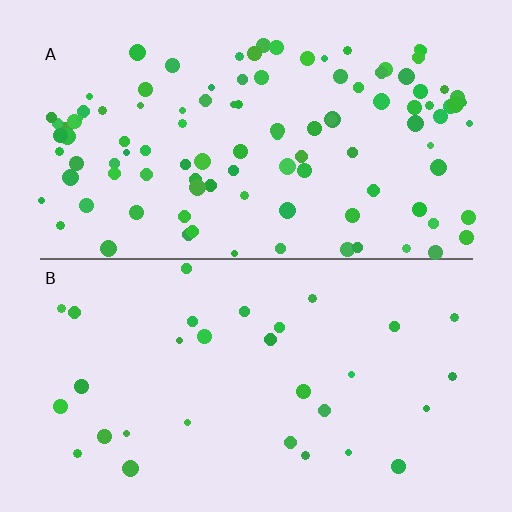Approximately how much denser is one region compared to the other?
Approximately 3.5× — region A over region B.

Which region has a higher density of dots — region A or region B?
A (the top).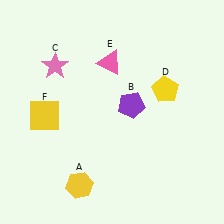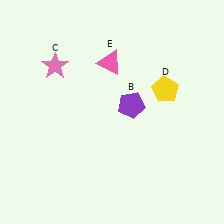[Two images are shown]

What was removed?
The yellow hexagon (A), the yellow square (F) were removed in Image 2.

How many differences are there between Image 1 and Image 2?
There are 2 differences between the two images.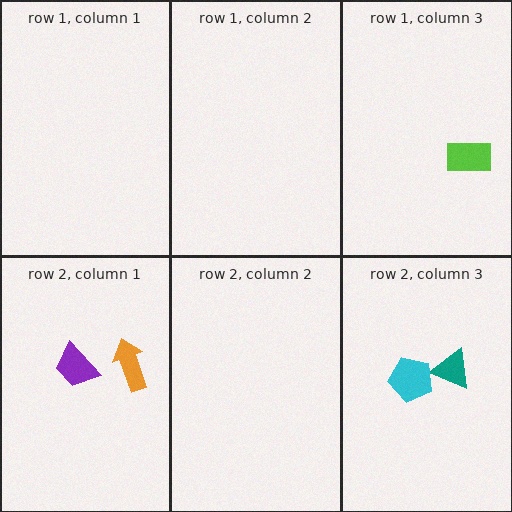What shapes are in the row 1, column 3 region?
The lime rectangle.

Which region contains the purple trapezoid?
The row 2, column 1 region.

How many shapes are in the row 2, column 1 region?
2.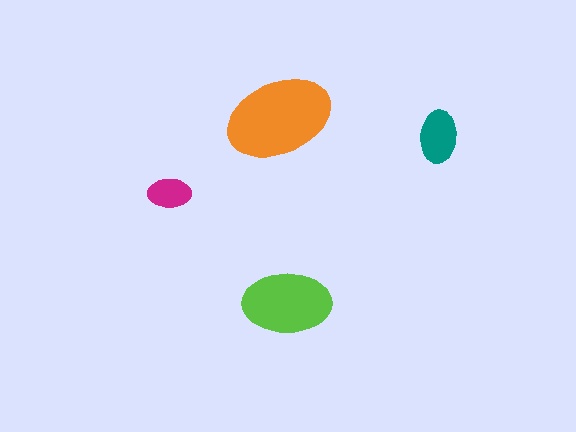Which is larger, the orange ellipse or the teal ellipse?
The orange one.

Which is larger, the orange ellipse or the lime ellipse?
The orange one.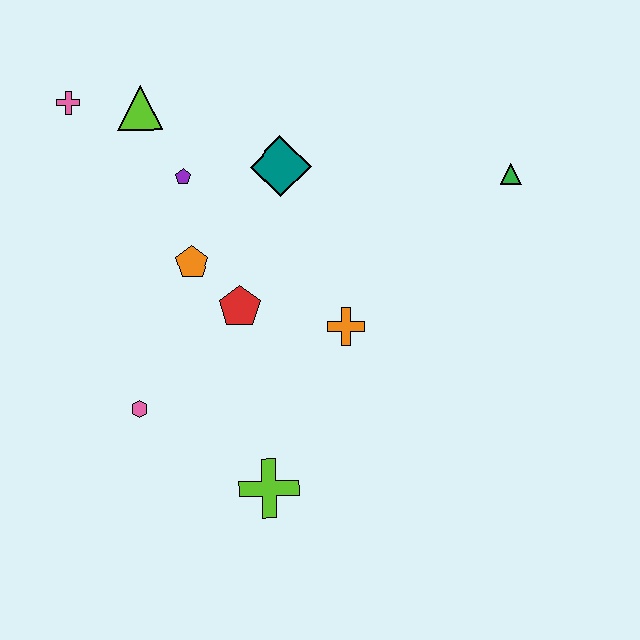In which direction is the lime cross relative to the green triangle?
The lime cross is below the green triangle.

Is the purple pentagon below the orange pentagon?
No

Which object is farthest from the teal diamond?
The lime cross is farthest from the teal diamond.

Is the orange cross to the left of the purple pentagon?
No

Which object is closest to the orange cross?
The red pentagon is closest to the orange cross.